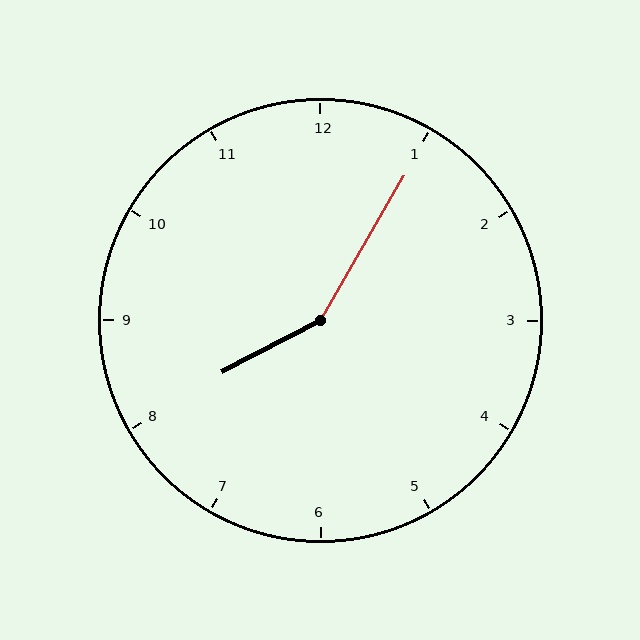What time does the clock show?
8:05.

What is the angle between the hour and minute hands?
Approximately 148 degrees.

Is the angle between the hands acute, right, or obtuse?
It is obtuse.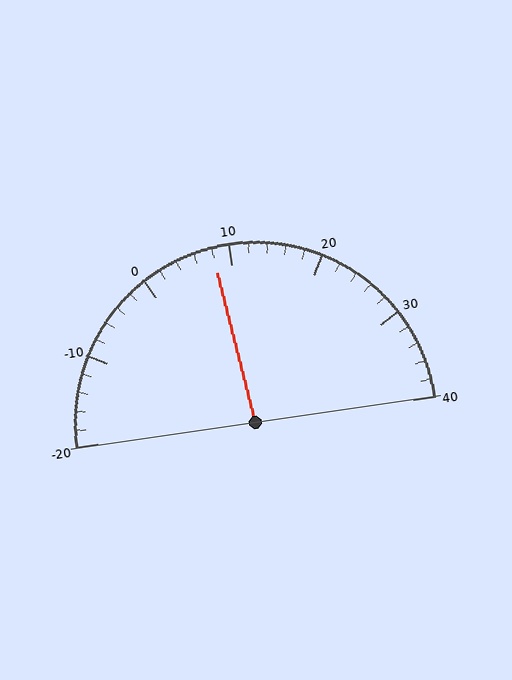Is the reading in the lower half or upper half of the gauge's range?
The reading is in the lower half of the range (-20 to 40).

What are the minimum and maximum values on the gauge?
The gauge ranges from -20 to 40.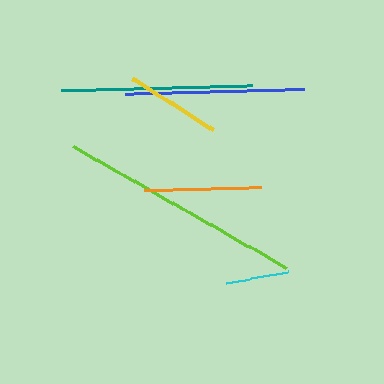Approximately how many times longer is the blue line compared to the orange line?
The blue line is approximately 1.5 times the length of the orange line.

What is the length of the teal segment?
The teal segment is approximately 191 pixels long.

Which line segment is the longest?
The lime line is the longest at approximately 245 pixels.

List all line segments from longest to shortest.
From longest to shortest: lime, teal, blue, orange, yellow, cyan.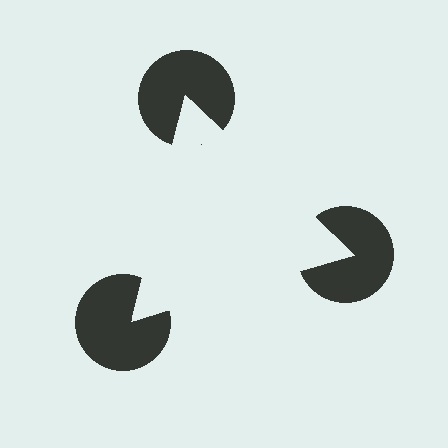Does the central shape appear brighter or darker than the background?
It typically appears slightly brighter than the background, even though no actual brightness change is drawn.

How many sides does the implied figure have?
3 sides.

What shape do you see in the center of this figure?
An illusory triangle — its edges are inferred from the aligned wedge cuts in the pac-man discs, not physically drawn.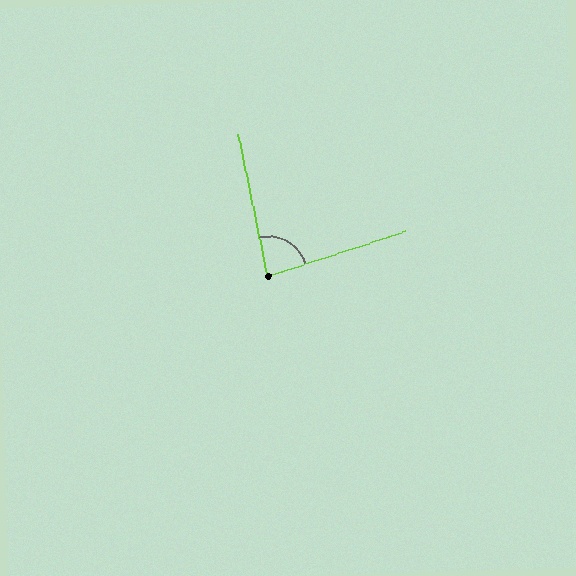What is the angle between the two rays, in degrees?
Approximately 84 degrees.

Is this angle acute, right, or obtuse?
It is acute.